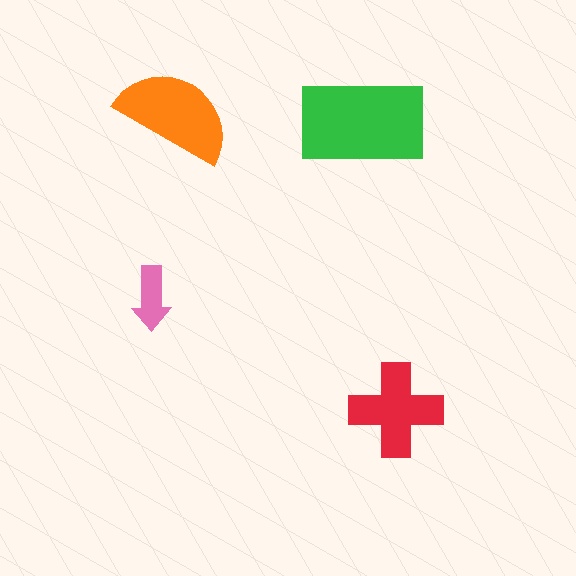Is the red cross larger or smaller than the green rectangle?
Smaller.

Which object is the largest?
The green rectangle.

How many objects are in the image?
There are 4 objects in the image.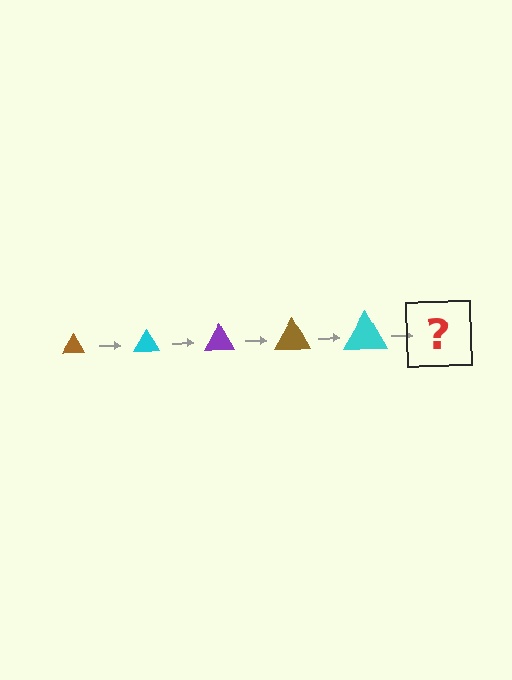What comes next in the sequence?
The next element should be a purple triangle, larger than the previous one.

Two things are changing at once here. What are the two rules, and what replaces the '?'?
The two rules are that the triangle grows larger each step and the color cycles through brown, cyan, and purple. The '?' should be a purple triangle, larger than the previous one.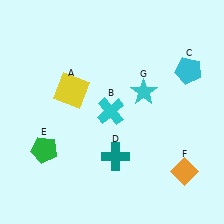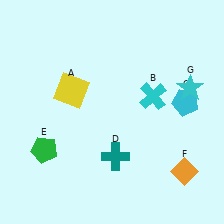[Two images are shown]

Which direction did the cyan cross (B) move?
The cyan cross (B) moved right.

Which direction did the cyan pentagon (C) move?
The cyan pentagon (C) moved down.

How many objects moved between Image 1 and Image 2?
3 objects moved between the two images.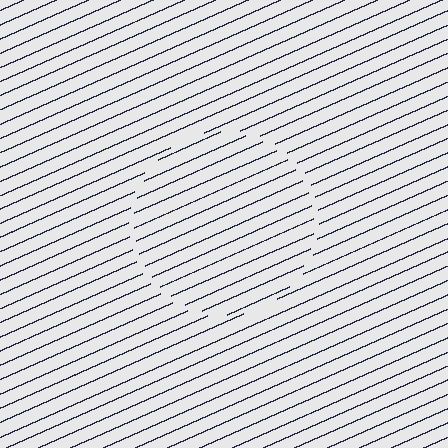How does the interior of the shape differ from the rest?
The interior of the shape contains the same grating, shifted by half a period — the contour is defined by the phase discontinuity where line-ends from the inner and outer gratings abut.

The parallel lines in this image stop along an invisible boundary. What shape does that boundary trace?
An illusory circle. The interior of the shape contains the same grating, shifted by half a period — the contour is defined by the phase discontinuity where line-ends from the inner and outer gratings abut.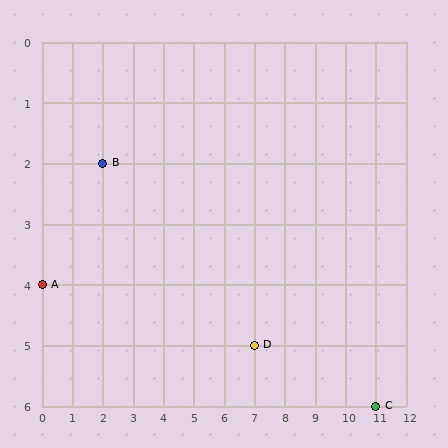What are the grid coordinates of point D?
Point D is at grid coordinates (7, 5).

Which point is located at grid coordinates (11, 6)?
Point C is at (11, 6).